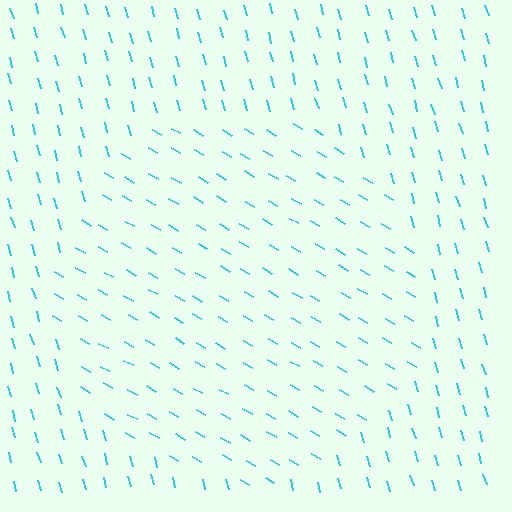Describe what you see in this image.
The image is filled with small cyan line segments. A circle region in the image has lines oriented differently from the surrounding lines, creating a visible texture boundary.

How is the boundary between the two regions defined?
The boundary is defined purely by a change in line orientation (approximately 45 degrees difference). All lines are the same color and thickness.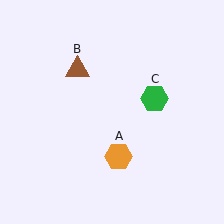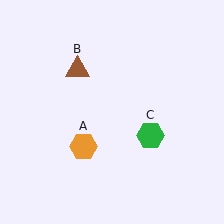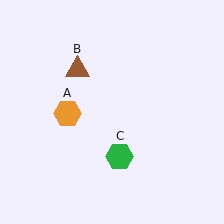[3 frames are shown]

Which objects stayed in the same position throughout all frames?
Brown triangle (object B) remained stationary.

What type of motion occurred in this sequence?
The orange hexagon (object A), green hexagon (object C) rotated clockwise around the center of the scene.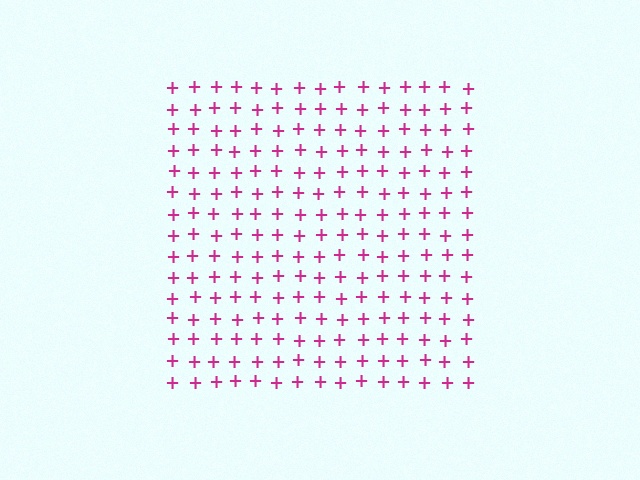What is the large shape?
The large shape is a square.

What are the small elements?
The small elements are plus signs.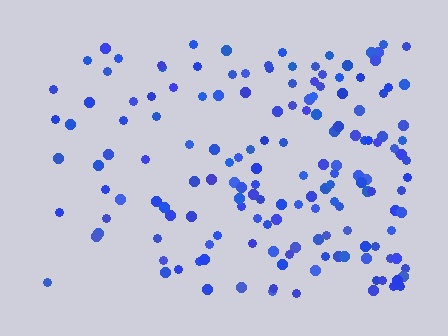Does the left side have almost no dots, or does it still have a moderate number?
Still a moderate number, just noticeably fewer than the right.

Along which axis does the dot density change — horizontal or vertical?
Horizontal.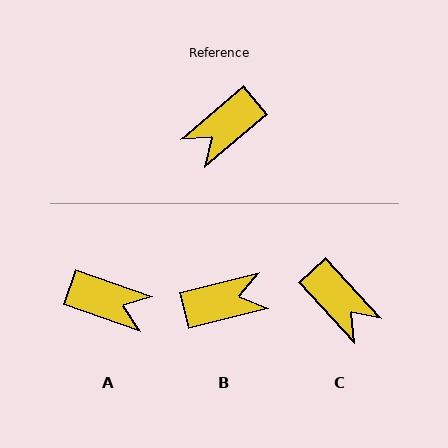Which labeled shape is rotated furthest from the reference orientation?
B, about 154 degrees away.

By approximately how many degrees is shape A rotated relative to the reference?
Approximately 120 degrees counter-clockwise.